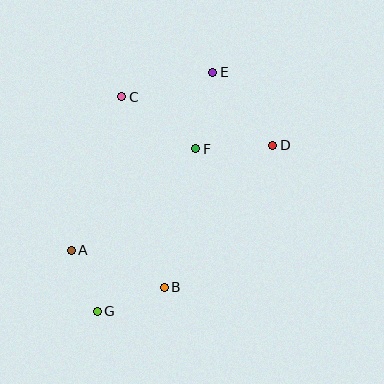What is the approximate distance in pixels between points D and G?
The distance between D and G is approximately 241 pixels.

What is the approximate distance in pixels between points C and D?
The distance between C and D is approximately 158 pixels.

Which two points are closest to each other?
Points A and G are closest to each other.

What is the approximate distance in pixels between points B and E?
The distance between B and E is approximately 221 pixels.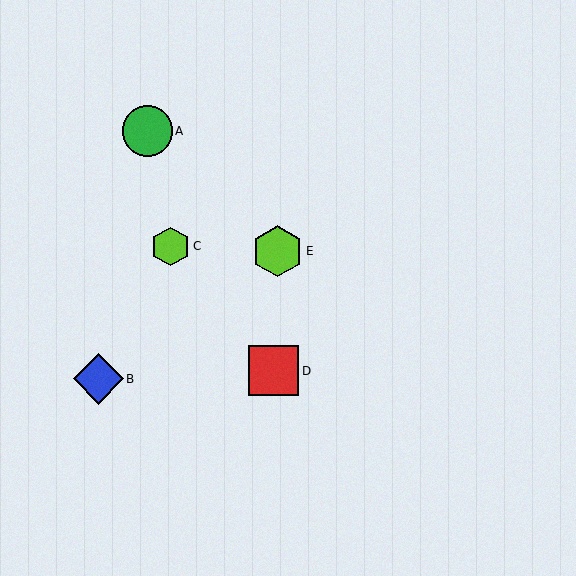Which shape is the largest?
The lime hexagon (labeled E) is the largest.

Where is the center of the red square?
The center of the red square is at (274, 371).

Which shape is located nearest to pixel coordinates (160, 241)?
The lime hexagon (labeled C) at (171, 246) is nearest to that location.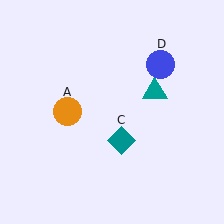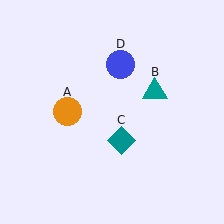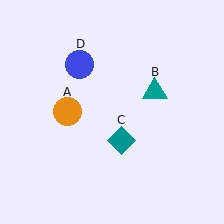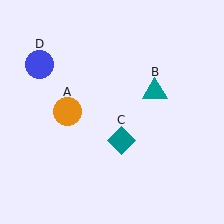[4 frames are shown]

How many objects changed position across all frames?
1 object changed position: blue circle (object D).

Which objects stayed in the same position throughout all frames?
Orange circle (object A) and teal triangle (object B) and teal diamond (object C) remained stationary.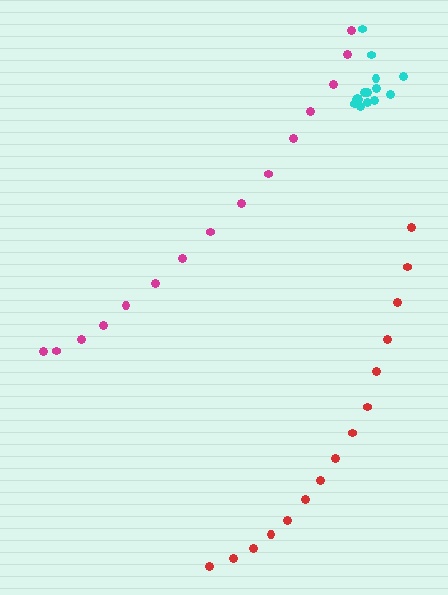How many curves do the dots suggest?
There are 3 distinct paths.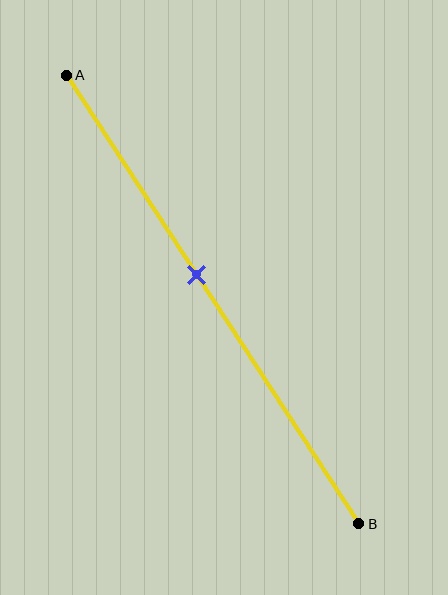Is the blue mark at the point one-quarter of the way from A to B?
No, the mark is at about 45% from A, not at the 25% one-quarter point.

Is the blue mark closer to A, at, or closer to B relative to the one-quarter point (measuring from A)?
The blue mark is closer to point B than the one-quarter point of segment AB.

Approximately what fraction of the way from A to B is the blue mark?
The blue mark is approximately 45% of the way from A to B.